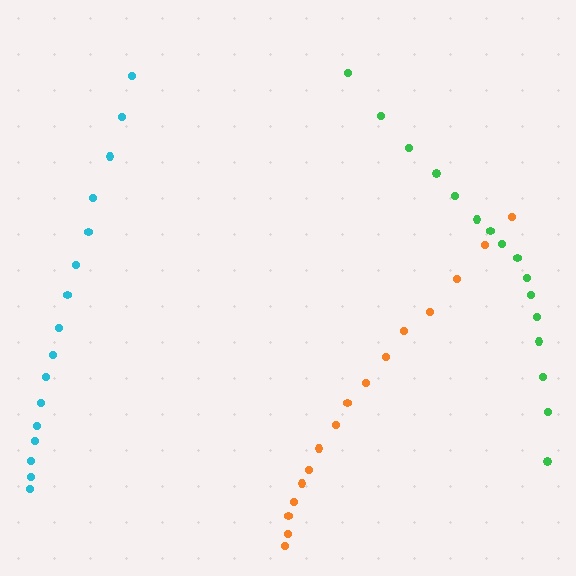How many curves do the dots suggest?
There are 3 distinct paths.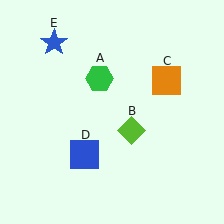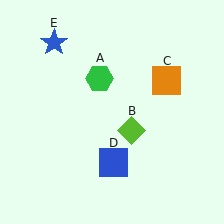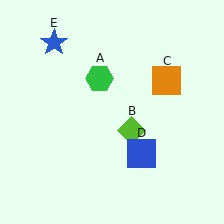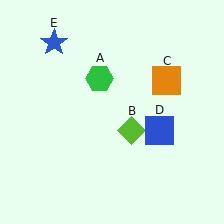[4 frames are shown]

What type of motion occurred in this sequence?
The blue square (object D) rotated counterclockwise around the center of the scene.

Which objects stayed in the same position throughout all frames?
Green hexagon (object A) and lime diamond (object B) and orange square (object C) and blue star (object E) remained stationary.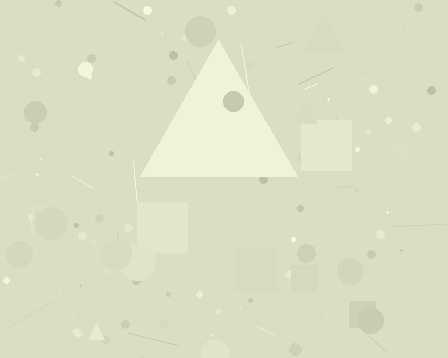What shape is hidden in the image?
A triangle is hidden in the image.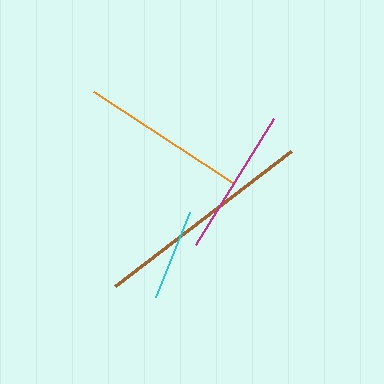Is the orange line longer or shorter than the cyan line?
The orange line is longer than the cyan line.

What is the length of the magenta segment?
The magenta segment is approximately 149 pixels long.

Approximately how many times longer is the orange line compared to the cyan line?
The orange line is approximately 1.8 times the length of the cyan line.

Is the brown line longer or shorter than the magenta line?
The brown line is longer than the magenta line.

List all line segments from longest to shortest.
From longest to shortest: brown, orange, magenta, cyan.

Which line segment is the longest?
The brown line is the longest at approximately 222 pixels.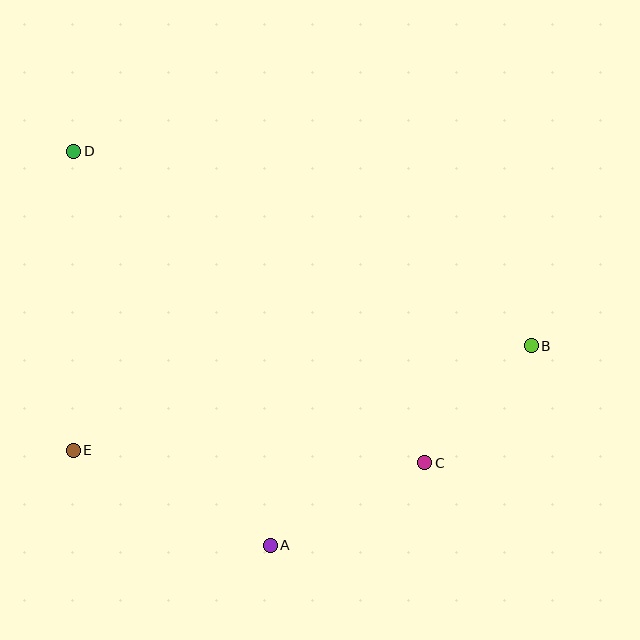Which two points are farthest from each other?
Points B and D are farthest from each other.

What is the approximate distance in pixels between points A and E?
The distance between A and E is approximately 219 pixels.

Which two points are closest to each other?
Points B and C are closest to each other.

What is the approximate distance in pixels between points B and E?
The distance between B and E is approximately 470 pixels.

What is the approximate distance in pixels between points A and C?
The distance between A and C is approximately 175 pixels.